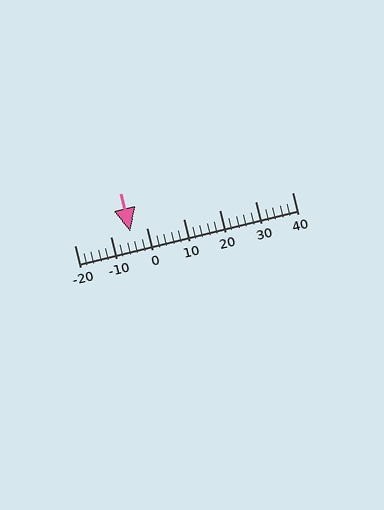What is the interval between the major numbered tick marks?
The major tick marks are spaced 10 units apart.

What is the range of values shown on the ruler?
The ruler shows values from -20 to 40.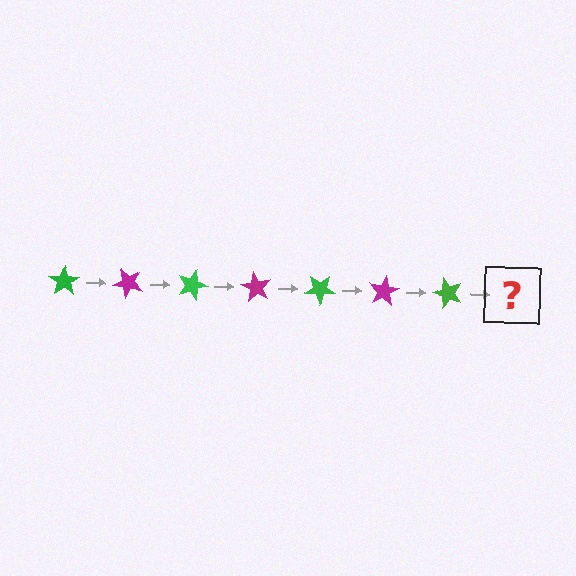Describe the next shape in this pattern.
It should be a magenta star, rotated 315 degrees from the start.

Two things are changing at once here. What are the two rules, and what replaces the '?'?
The two rules are that it rotates 45 degrees each step and the color cycles through green and magenta. The '?' should be a magenta star, rotated 315 degrees from the start.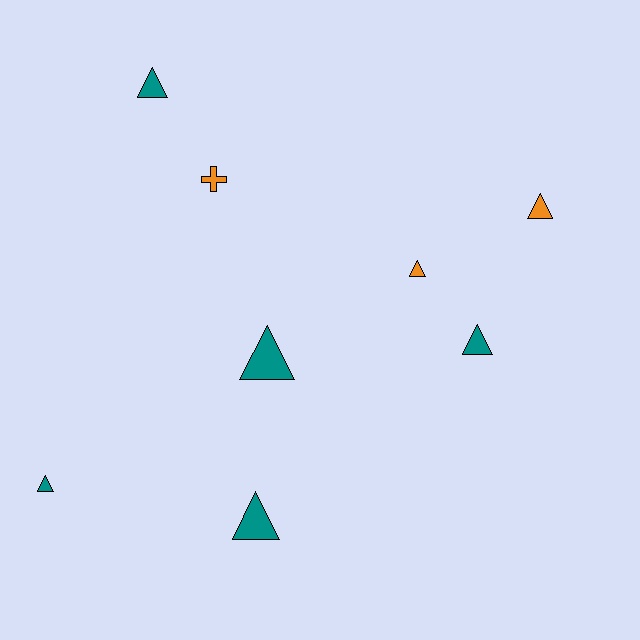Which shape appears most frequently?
Triangle, with 7 objects.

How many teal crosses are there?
There are no teal crosses.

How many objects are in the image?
There are 8 objects.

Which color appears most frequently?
Teal, with 5 objects.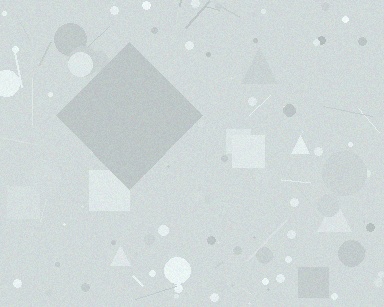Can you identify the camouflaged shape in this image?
The camouflaged shape is a diamond.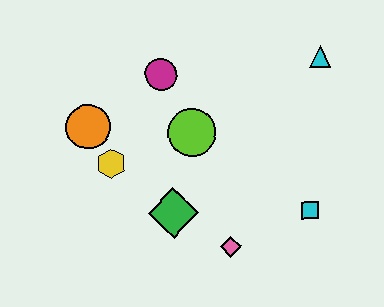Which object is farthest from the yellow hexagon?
The cyan triangle is farthest from the yellow hexagon.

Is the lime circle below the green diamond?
No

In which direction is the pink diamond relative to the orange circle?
The pink diamond is to the right of the orange circle.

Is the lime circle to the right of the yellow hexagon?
Yes